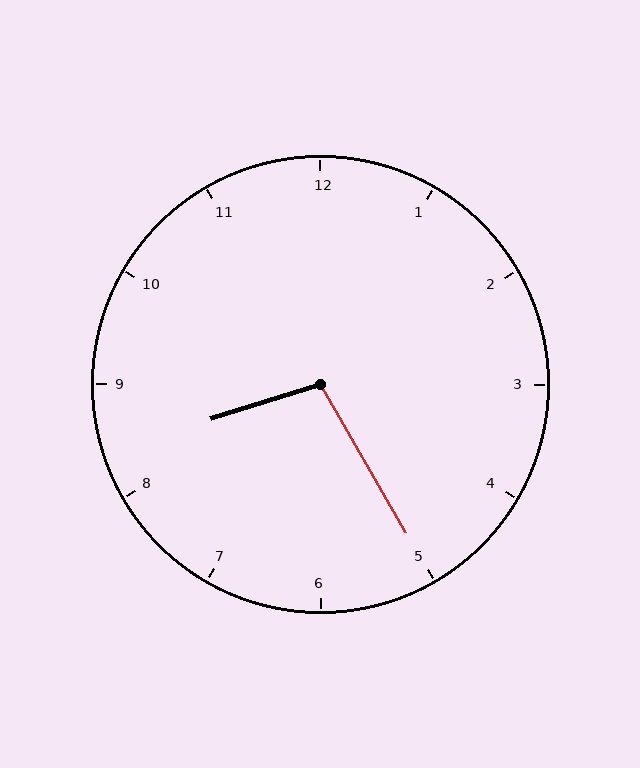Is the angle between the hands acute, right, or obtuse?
It is obtuse.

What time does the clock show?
8:25.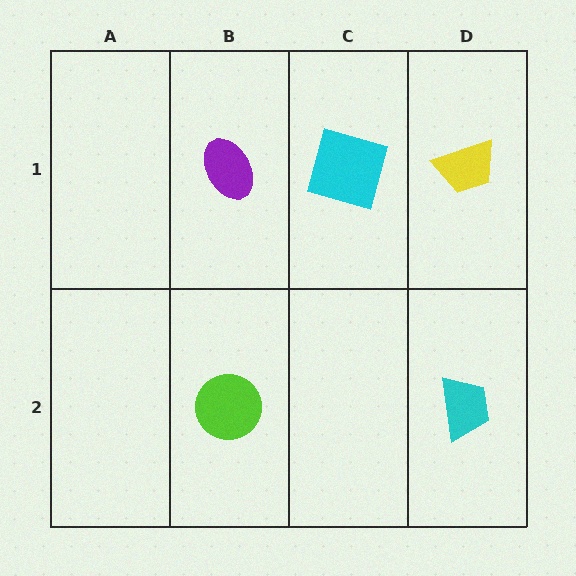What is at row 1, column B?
A purple ellipse.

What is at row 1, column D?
A yellow trapezoid.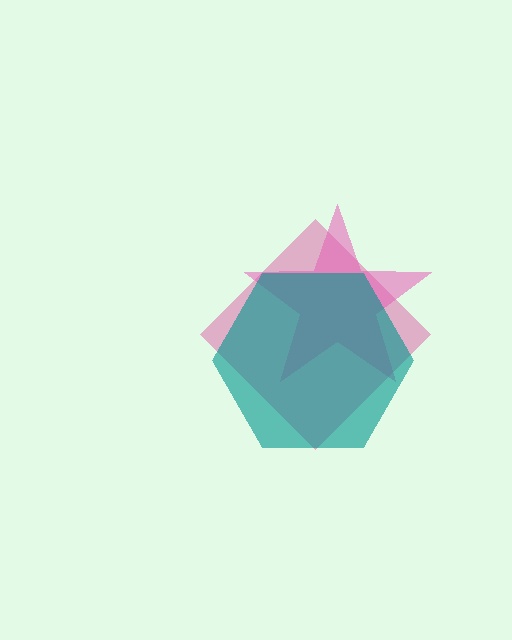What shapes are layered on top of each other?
The layered shapes are: a magenta diamond, a pink star, a teal hexagon.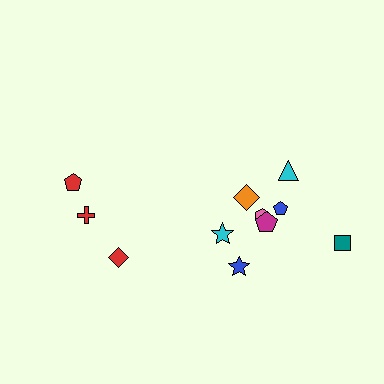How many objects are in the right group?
There are 8 objects.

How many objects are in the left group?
There are 3 objects.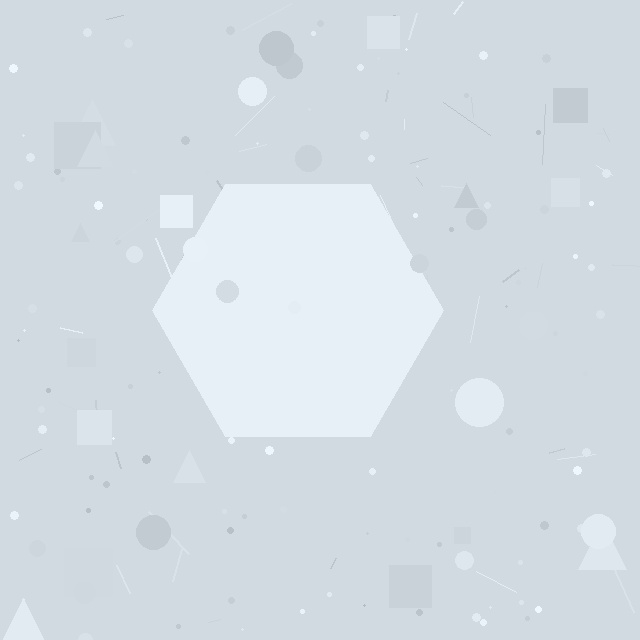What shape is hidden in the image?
A hexagon is hidden in the image.